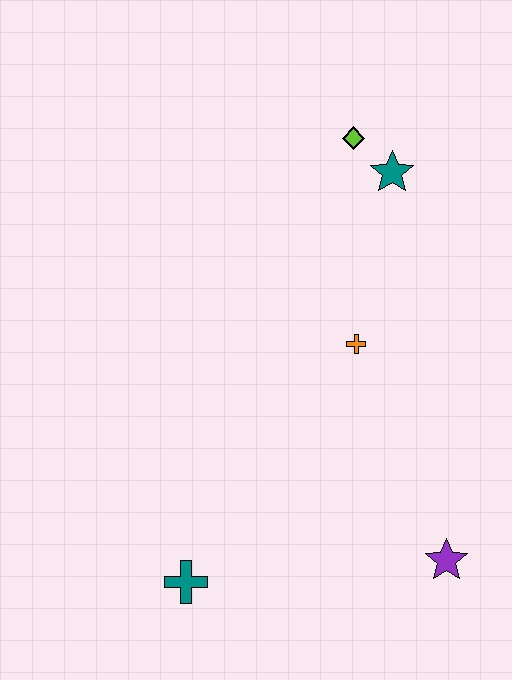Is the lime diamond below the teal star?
No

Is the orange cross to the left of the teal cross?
No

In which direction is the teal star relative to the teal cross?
The teal star is above the teal cross.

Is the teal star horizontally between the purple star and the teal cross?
Yes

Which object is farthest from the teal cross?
The lime diamond is farthest from the teal cross.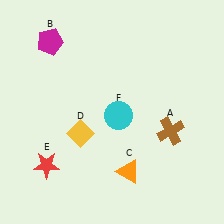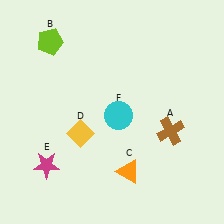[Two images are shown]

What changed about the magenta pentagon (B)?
In Image 1, B is magenta. In Image 2, it changed to lime.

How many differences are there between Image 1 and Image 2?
There are 2 differences between the two images.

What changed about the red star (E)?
In Image 1, E is red. In Image 2, it changed to magenta.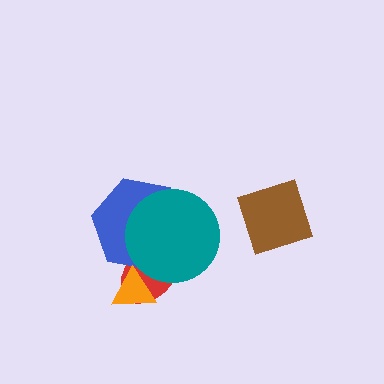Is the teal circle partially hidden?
No, no other shape covers it.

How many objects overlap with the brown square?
0 objects overlap with the brown square.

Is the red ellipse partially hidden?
Yes, it is partially covered by another shape.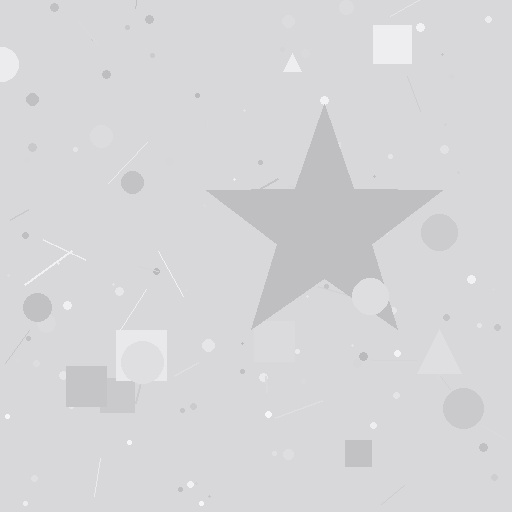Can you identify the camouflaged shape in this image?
The camouflaged shape is a star.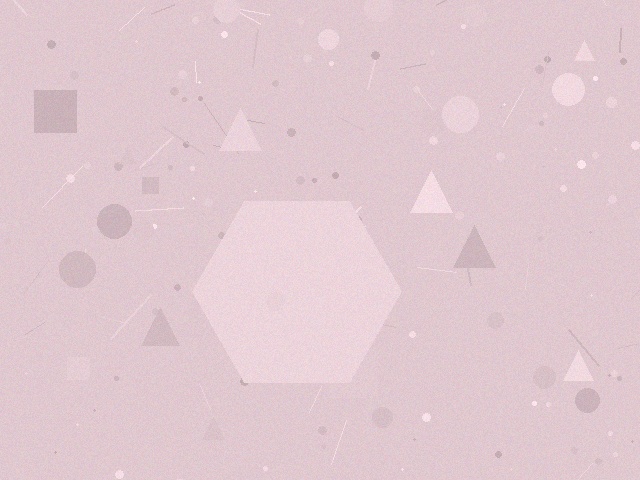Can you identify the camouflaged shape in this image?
The camouflaged shape is a hexagon.